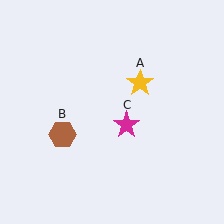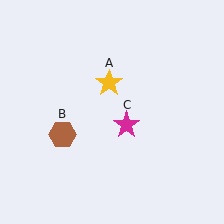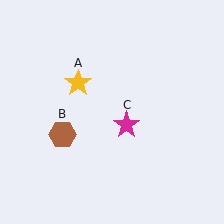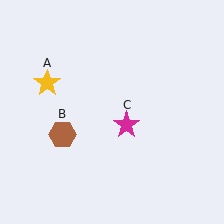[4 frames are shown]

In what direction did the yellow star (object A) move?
The yellow star (object A) moved left.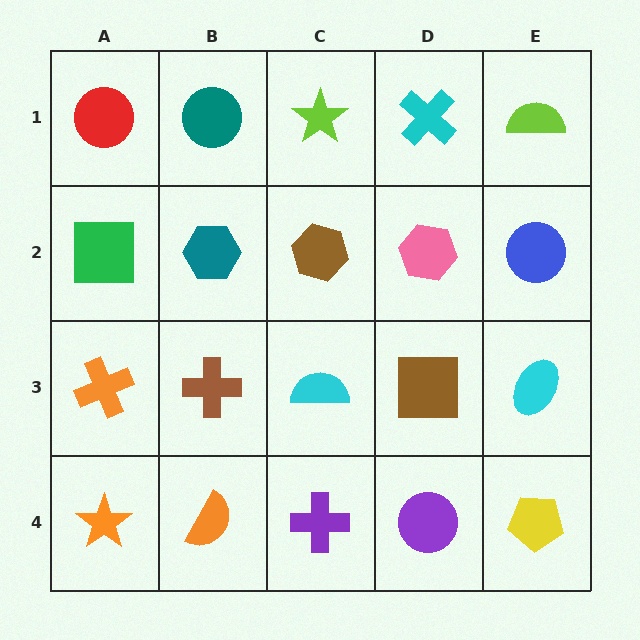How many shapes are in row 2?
5 shapes.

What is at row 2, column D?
A pink hexagon.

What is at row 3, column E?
A cyan ellipse.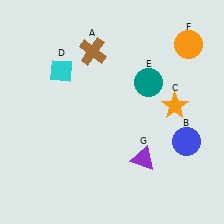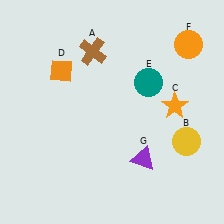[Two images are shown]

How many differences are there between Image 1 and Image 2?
There are 2 differences between the two images.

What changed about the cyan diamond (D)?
In Image 1, D is cyan. In Image 2, it changed to orange.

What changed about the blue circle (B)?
In Image 1, B is blue. In Image 2, it changed to yellow.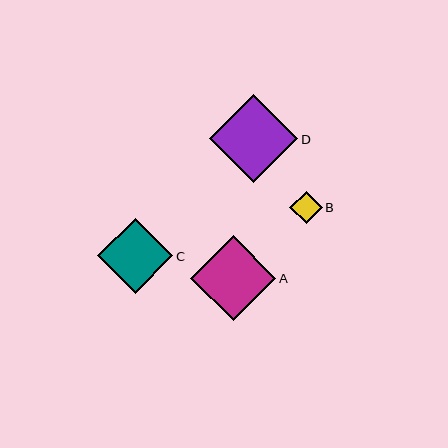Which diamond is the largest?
Diamond D is the largest with a size of approximately 88 pixels.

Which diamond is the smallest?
Diamond B is the smallest with a size of approximately 32 pixels.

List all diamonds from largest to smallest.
From largest to smallest: D, A, C, B.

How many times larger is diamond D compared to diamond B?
Diamond D is approximately 2.7 times the size of diamond B.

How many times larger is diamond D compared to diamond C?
Diamond D is approximately 1.2 times the size of diamond C.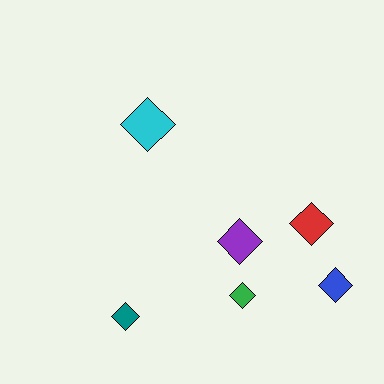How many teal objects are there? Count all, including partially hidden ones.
There is 1 teal object.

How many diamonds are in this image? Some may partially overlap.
There are 6 diamonds.